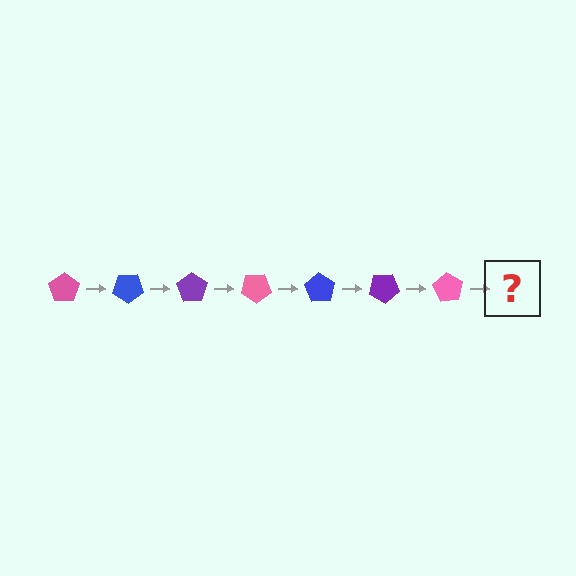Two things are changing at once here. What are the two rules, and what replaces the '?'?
The two rules are that it rotates 35 degrees each step and the color cycles through pink, blue, and purple. The '?' should be a blue pentagon, rotated 245 degrees from the start.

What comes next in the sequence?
The next element should be a blue pentagon, rotated 245 degrees from the start.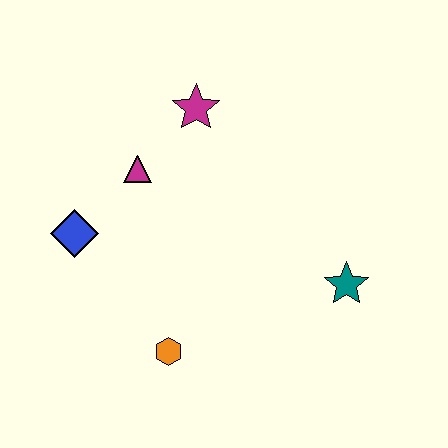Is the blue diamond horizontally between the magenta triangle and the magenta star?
No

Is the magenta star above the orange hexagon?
Yes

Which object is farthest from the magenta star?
The orange hexagon is farthest from the magenta star.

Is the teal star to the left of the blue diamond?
No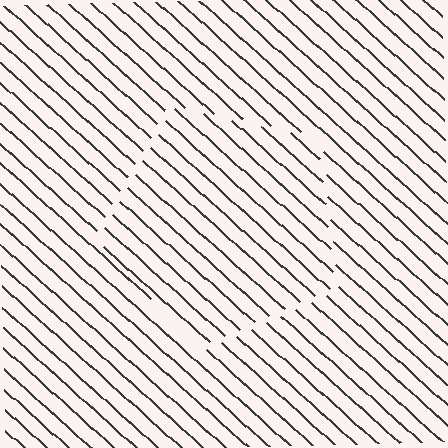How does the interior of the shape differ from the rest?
The interior of the shape contains the same grating, shifted by half a period — the contour is defined by the phase discontinuity where line-ends from the inner and outer gratings abut.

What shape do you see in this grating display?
An illusory pentagon. The interior of the shape contains the same grating, shifted by half a period — the contour is defined by the phase discontinuity where line-ends from the inner and outer gratings abut.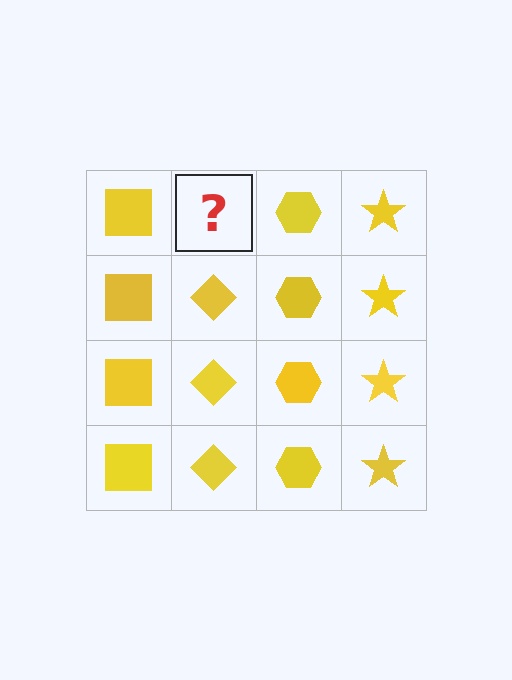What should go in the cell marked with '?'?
The missing cell should contain a yellow diamond.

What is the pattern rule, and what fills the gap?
The rule is that each column has a consistent shape. The gap should be filled with a yellow diamond.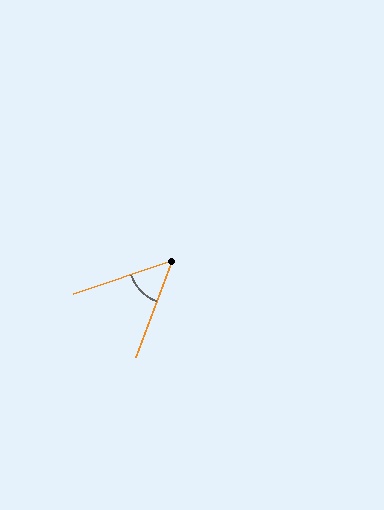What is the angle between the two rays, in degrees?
Approximately 51 degrees.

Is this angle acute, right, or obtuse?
It is acute.